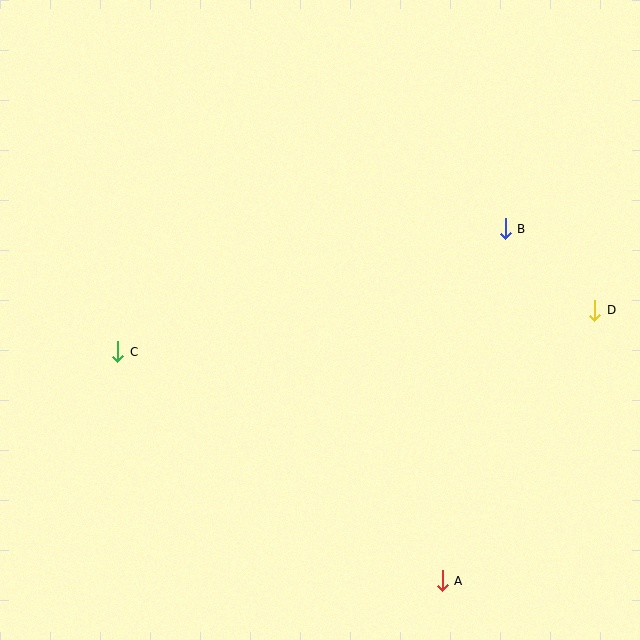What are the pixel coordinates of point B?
Point B is at (505, 229).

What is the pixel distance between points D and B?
The distance between D and B is 121 pixels.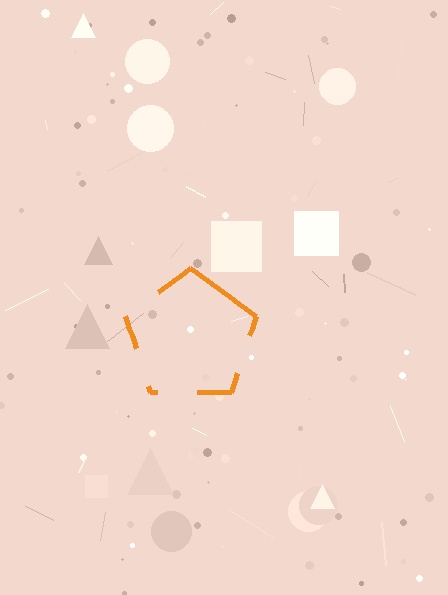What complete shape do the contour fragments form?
The contour fragments form a pentagon.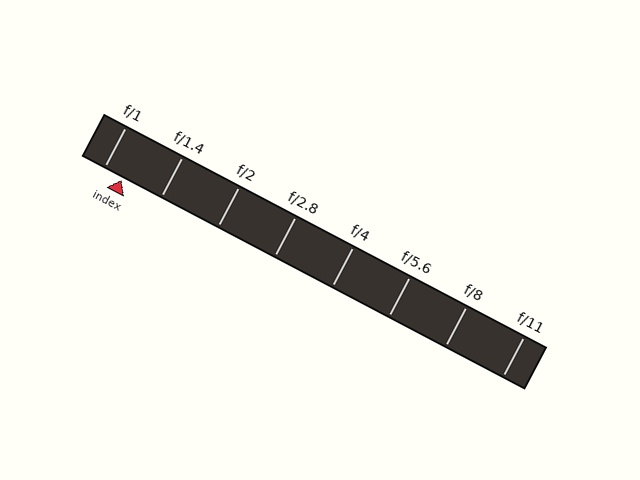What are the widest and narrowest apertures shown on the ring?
The widest aperture shown is f/1 and the narrowest is f/11.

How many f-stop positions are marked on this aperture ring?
There are 8 f-stop positions marked.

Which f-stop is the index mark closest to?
The index mark is closest to f/1.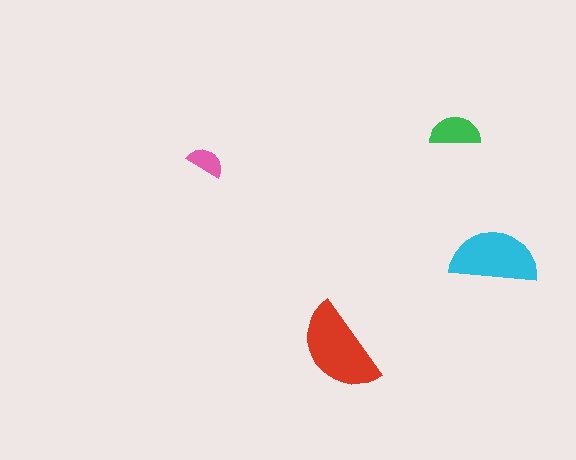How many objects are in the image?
There are 4 objects in the image.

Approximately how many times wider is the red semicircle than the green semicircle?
About 2 times wider.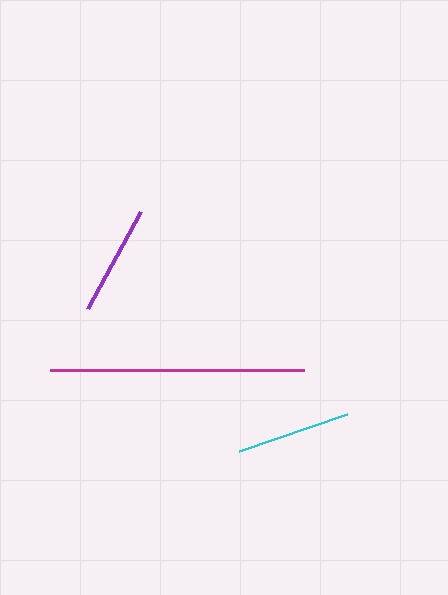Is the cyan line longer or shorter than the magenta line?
The magenta line is longer than the cyan line.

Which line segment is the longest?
The magenta line is the longest at approximately 253 pixels.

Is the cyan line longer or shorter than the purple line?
The cyan line is longer than the purple line.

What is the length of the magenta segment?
The magenta segment is approximately 253 pixels long.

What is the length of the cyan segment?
The cyan segment is approximately 114 pixels long.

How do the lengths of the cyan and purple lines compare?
The cyan and purple lines are approximately the same length.